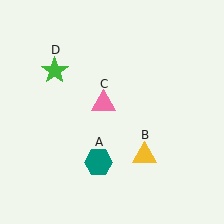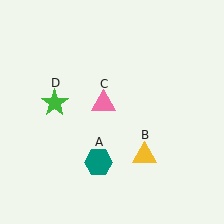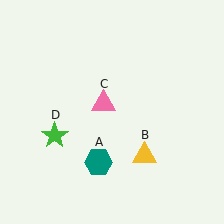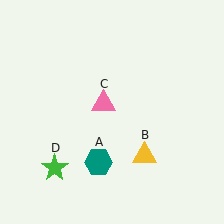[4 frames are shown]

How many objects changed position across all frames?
1 object changed position: green star (object D).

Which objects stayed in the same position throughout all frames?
Teal hexagon (object A) and yellow triangle (object B) and pink triangle (object C) remained stationary.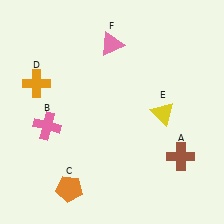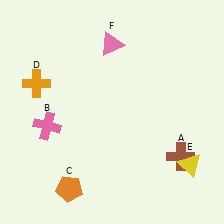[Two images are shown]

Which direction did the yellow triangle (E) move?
The yellow triangle (E) moved down.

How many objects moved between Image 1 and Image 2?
1 object moved between the two images.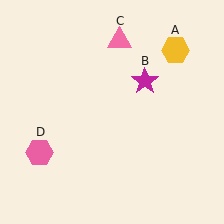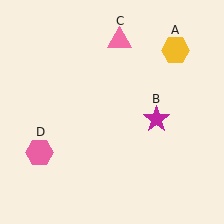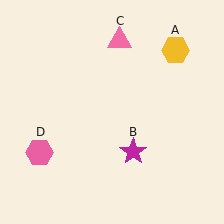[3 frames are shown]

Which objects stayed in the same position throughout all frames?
Yellow hexagon (object A) and pink triangle (object C) and pink hexagon (object D) remained stationary.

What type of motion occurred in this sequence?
The magenta star (object B) rotated clockwise around the center of the scene.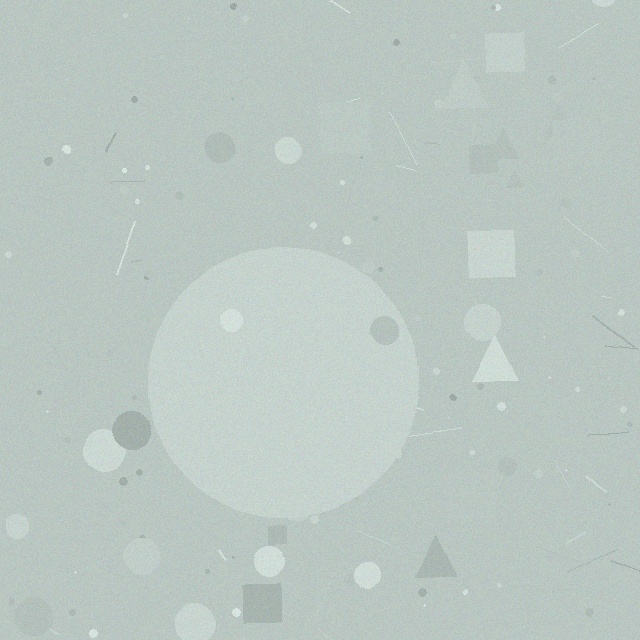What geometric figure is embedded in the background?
A circle is embedded in the background.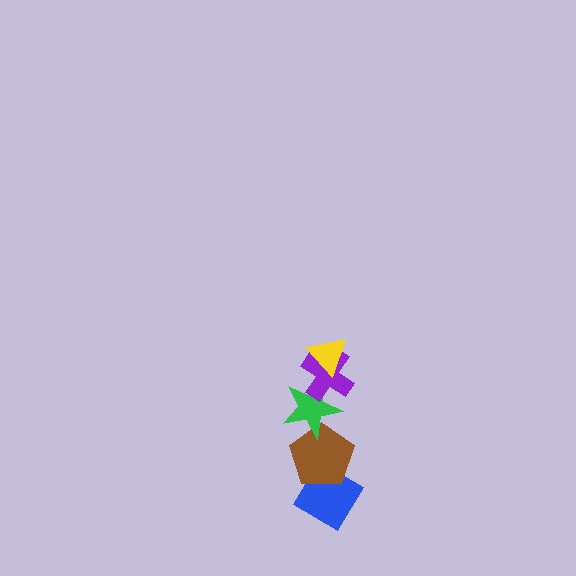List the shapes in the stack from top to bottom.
From top to bottom: the yellow triangle, the purple cross, the green star, the brown pentagon, the blue diamond.